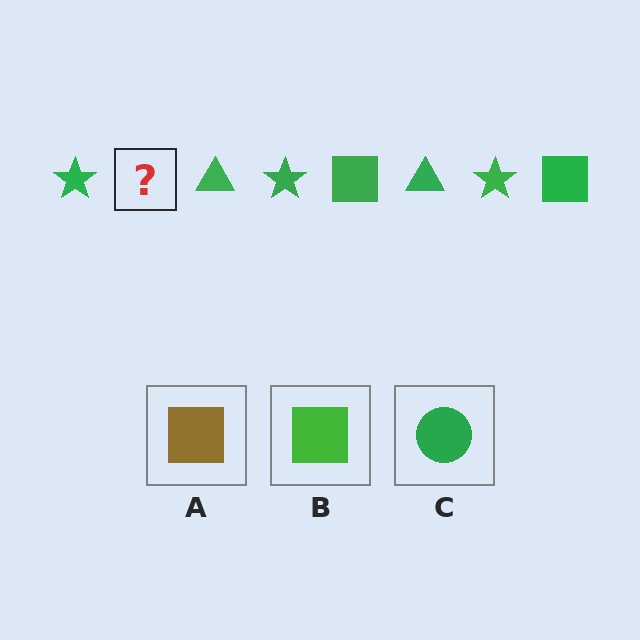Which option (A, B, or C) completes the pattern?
B.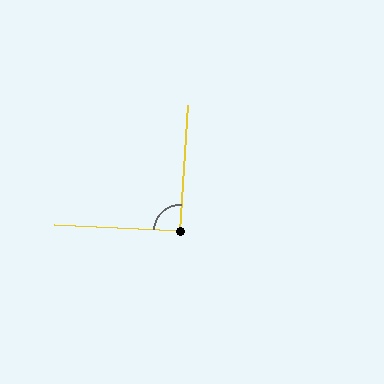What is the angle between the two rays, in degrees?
Approximately 91 degrees.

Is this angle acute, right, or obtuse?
It is approximately a right angle.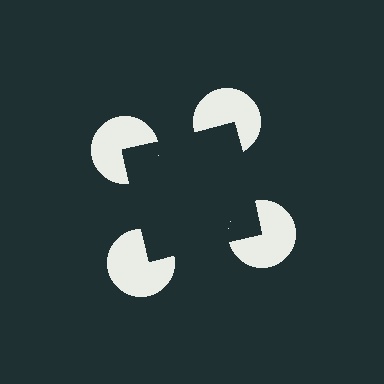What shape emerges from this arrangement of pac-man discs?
An illusory square — its edges are inferred from the aligned wedge cuts in the pac-man discs, not physically drawn.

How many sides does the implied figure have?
4 sides.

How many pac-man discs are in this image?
There are 4 — one at each vertex of the illusory square.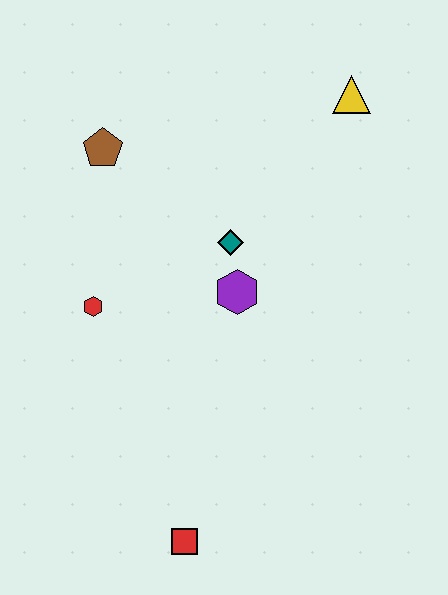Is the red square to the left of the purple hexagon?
Yes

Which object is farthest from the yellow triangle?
The red square is farthest from the yellow triangle.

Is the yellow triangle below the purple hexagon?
No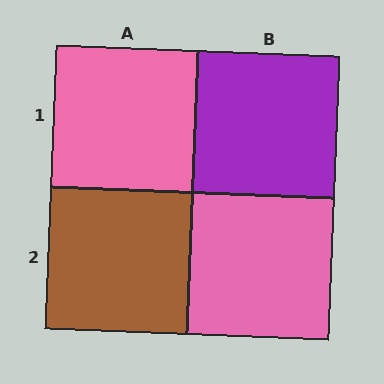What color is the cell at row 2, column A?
Brown.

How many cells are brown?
1 cell is brown.